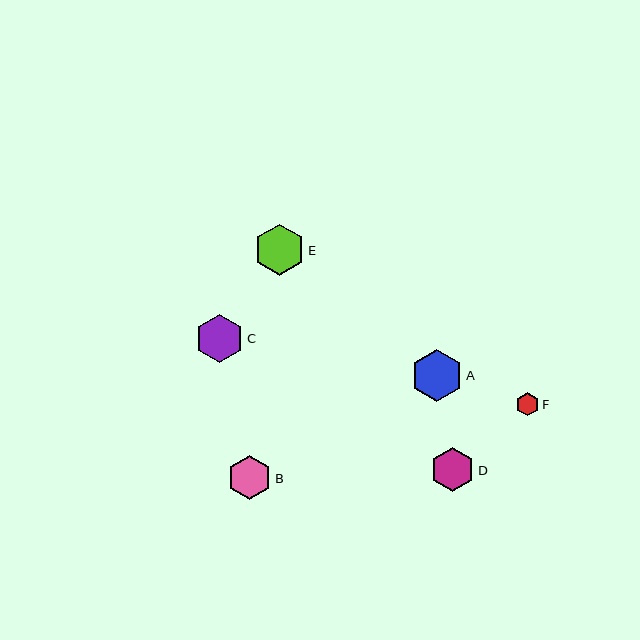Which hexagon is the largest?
Hexagon A is the largest with a size of approximately 52 pixels.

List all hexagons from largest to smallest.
From largest to smallest: A, E, C, D, B, F.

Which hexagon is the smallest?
Hexagon F is the smallest with a size of approximately 23 pixels.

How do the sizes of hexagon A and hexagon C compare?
Hexagon A and hexagon C are approximately the same size.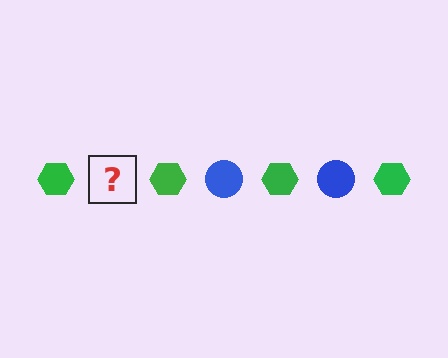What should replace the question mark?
The question mark should be replaced with a blue circle.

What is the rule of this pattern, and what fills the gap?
The rule is that the pattern alternates between green hexagon and blue circle. The gap should be filled with a blue circle.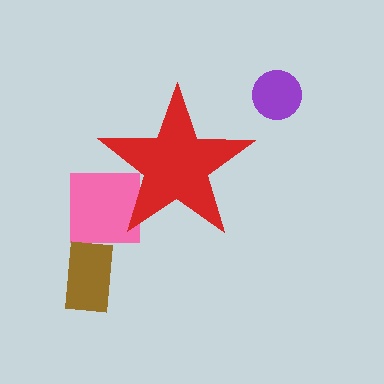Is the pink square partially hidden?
Yes, the pink square is partially hidden behind the red star.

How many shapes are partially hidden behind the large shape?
1 shape is partially hidden.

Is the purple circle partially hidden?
No, the purple circle is fully visible.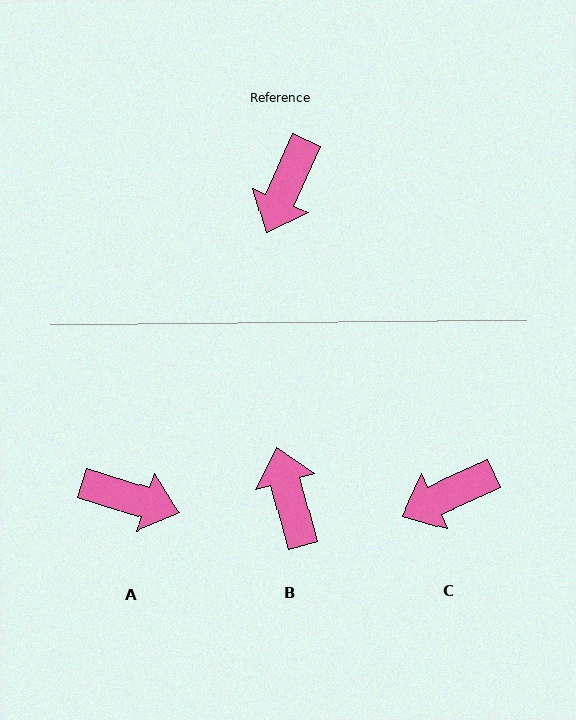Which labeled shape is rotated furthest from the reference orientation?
B, about 142 degrees away.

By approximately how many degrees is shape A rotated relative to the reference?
Approximately 96 degrees counter-clockwise.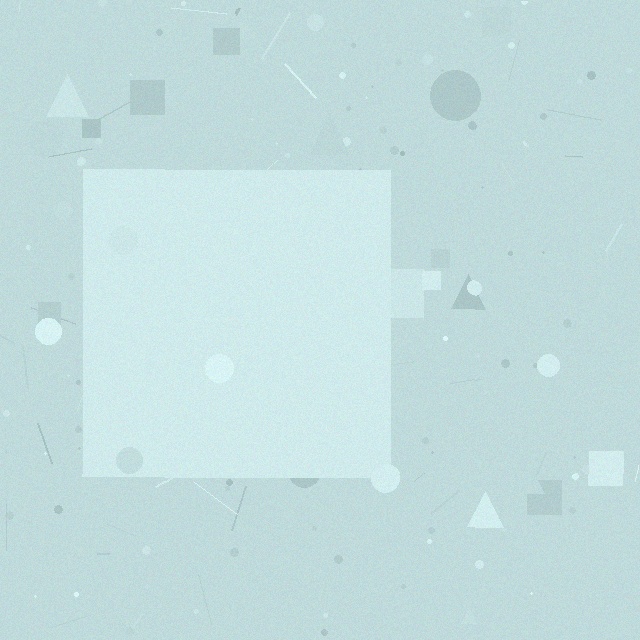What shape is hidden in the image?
A square is hidden in the image.